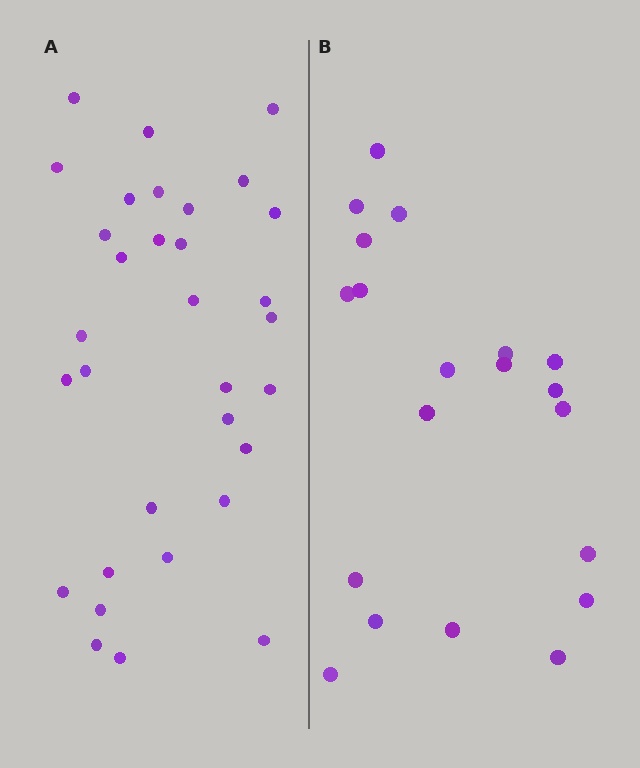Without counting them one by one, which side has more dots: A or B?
Region A (the left region) has more dots.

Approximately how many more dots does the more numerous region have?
Region A has roughly 12 or so more dots than region B.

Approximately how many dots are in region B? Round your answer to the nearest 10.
About 20 dots.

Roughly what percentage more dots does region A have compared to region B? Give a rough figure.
About 60% more.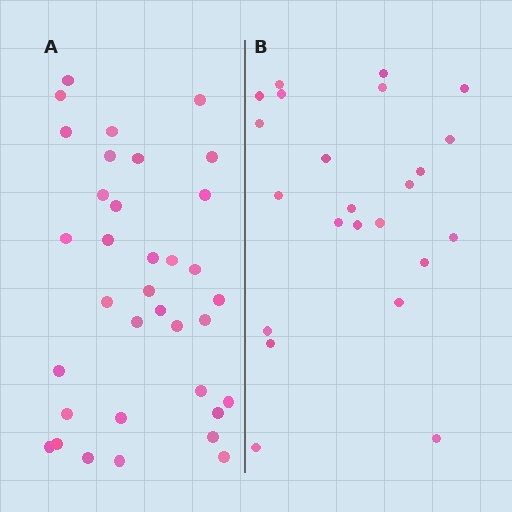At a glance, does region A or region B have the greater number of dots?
Region A (the left region) has more dots.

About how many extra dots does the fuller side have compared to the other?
Region A has roughly 12 or so more dots than region B.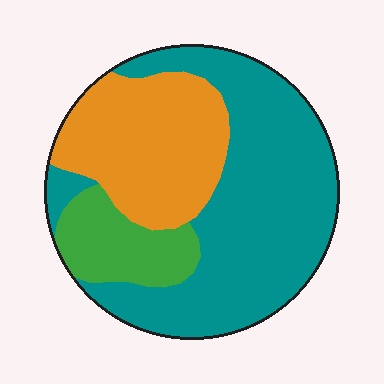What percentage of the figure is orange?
Orange covers 30% of the figure.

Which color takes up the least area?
Green, at roughly 15%.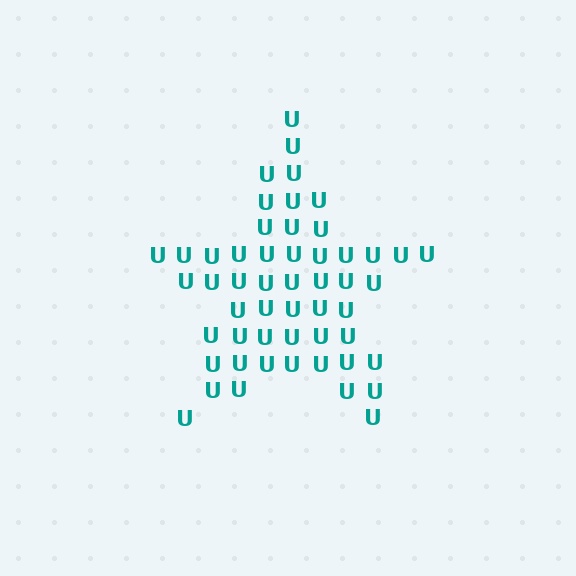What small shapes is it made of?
It is made of small letter U's.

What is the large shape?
The large shape is a star.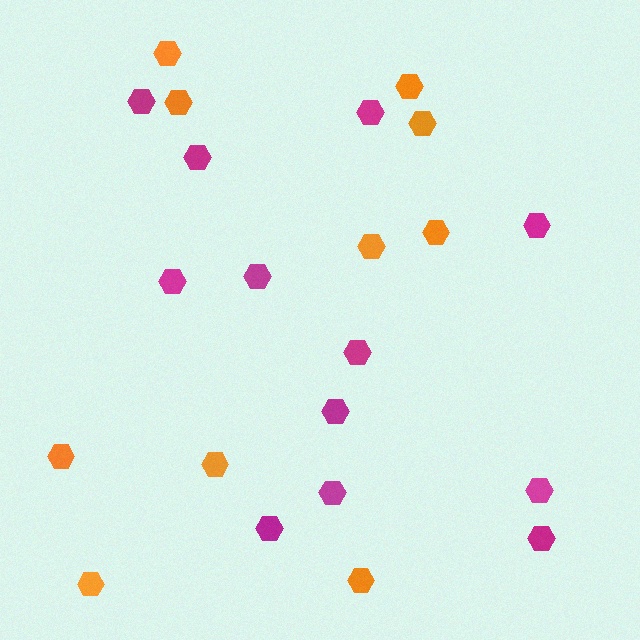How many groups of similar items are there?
There are 2 groups: one group of magenta hexagons (12) and one group of orange hexagons (10).